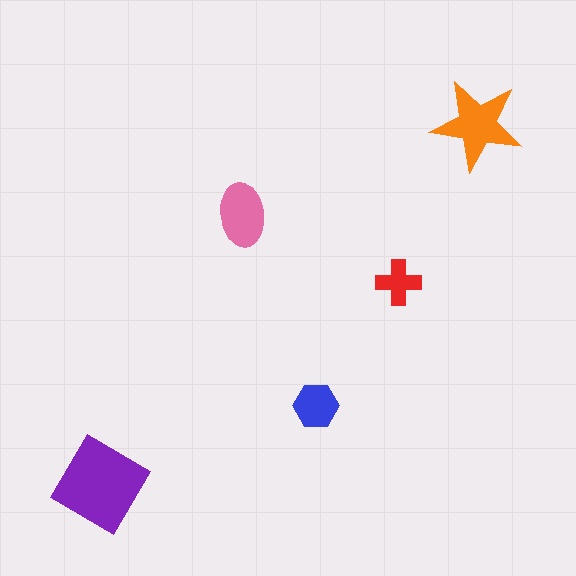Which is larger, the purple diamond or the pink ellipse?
The purple diamond.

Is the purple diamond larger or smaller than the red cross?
Larger.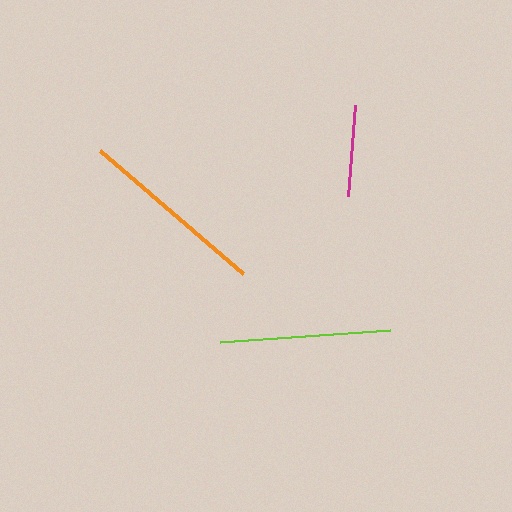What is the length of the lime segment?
The lime segment is approximately 170 pixels long.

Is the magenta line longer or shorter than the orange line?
The orange line is longer than the magenta line.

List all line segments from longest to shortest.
From longest to shortest: orange, lime, magenta.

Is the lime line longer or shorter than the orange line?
The orange line is longer than the lime line.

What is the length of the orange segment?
The orange segment is approximately 189 pixels long.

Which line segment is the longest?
The orange line is the longest at approximately 189 pixels.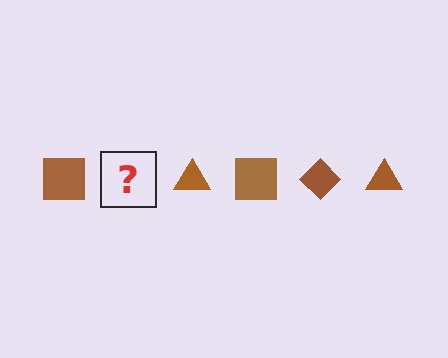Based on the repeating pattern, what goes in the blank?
The blank should be a brown diamond.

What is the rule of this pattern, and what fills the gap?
The rule is that the pattern cycles through square, diamond, triangle shapes in brown. The gap should be filled with a brown diamond.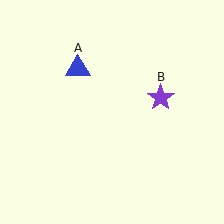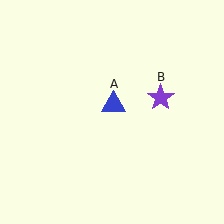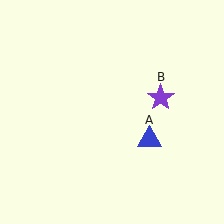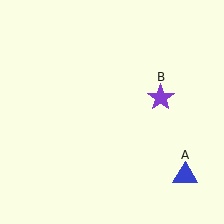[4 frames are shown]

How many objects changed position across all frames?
1 object changed position: blue triangle (object A).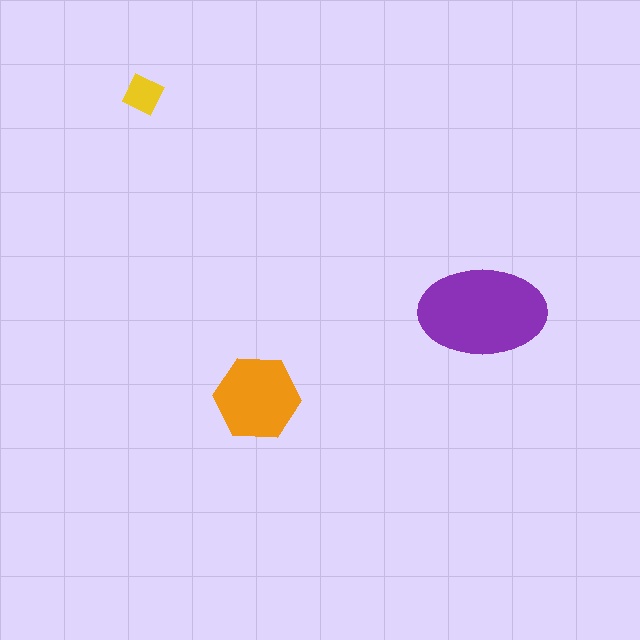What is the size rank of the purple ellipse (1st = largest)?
1st.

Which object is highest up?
The yellow diamond is topmost.